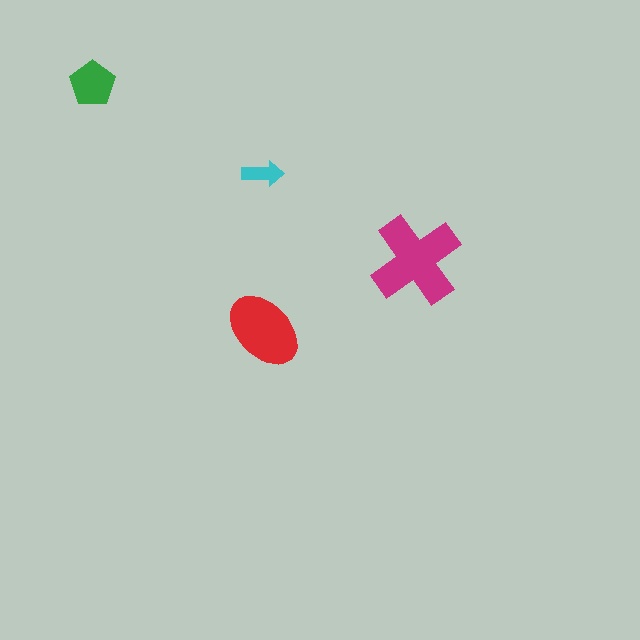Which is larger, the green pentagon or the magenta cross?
The magenta cross.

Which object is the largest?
The magenta cross.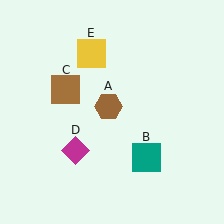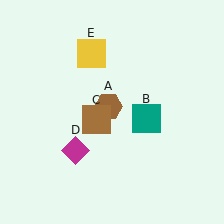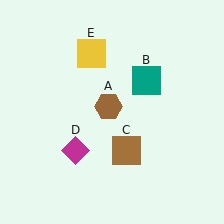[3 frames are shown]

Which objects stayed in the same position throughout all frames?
Brown hexagon (object A) and magenta diamond (object D) and yellow square (object E) remained stationary.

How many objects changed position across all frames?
2 objects changed position: teal square (object B), brown square (object C).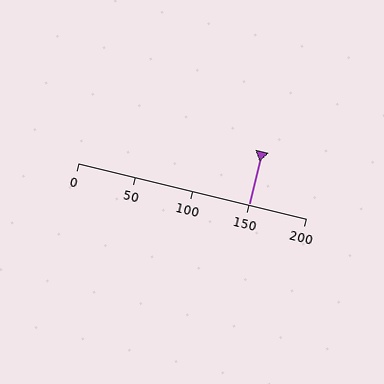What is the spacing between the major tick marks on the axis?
The major ticks are spaced 50 apart.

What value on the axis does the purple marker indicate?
The marker indicates approximately 150.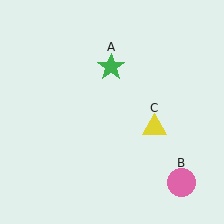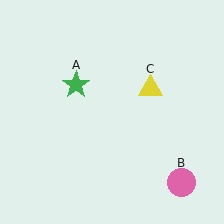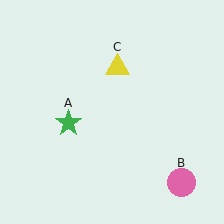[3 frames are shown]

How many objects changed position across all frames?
2 objects changed position: green star (object A), yellow triangle (object C).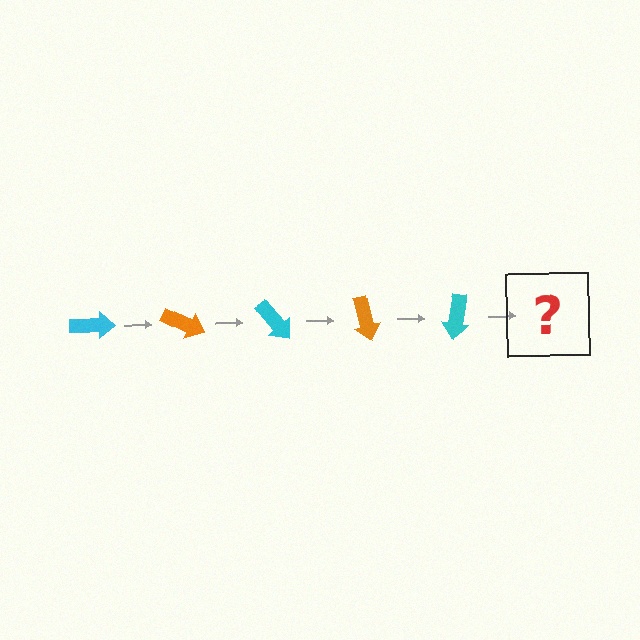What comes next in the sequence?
The next element should be an orange arrow, rotated 125 degrees from the start.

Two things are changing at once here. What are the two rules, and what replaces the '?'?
The two rules are that it rotates 25 degrees each step and the color cycles through cyan and orange. The '?' should be an orange arrow, rotated 125 degrees from the start.